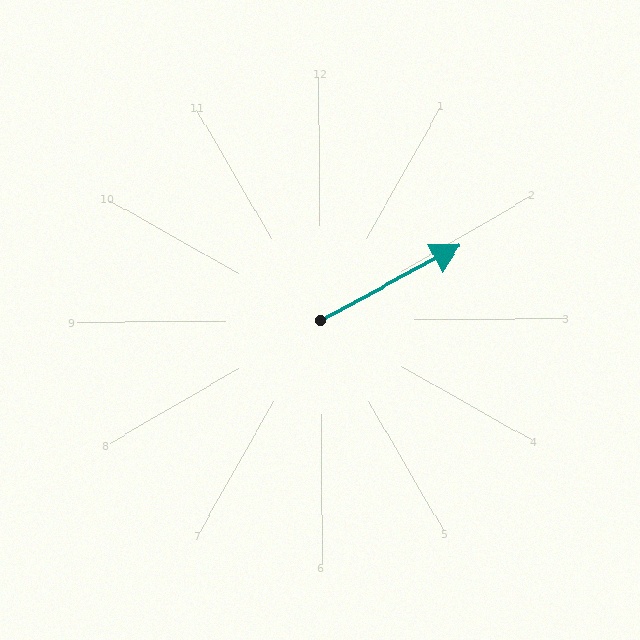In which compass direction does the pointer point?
Northeast.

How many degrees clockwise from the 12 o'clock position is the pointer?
Approximately 62 degrees.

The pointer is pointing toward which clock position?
Roughly 2 o'clock.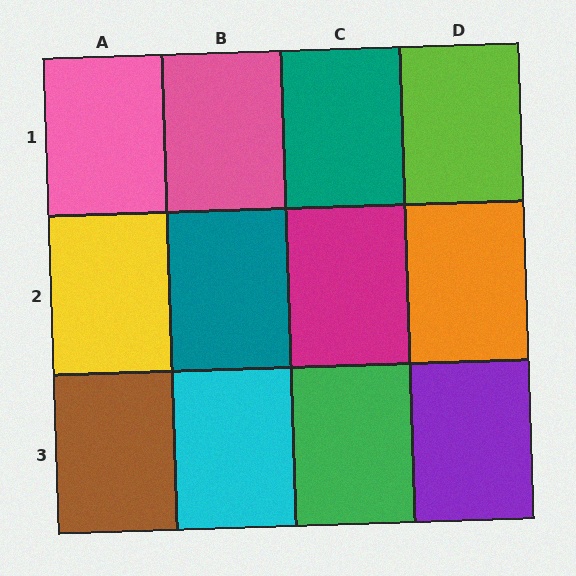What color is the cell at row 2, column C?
Magenta.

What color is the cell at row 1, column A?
Pink.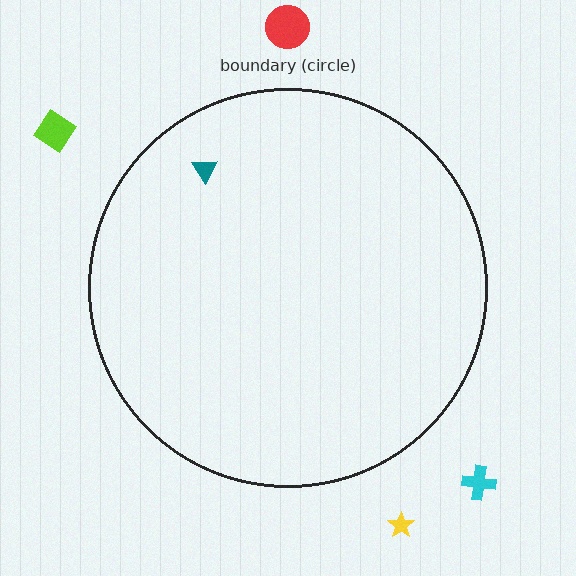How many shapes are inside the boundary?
1 inside, 4 outside.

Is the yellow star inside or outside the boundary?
Outside.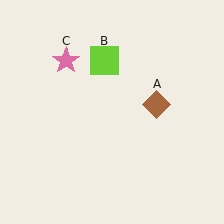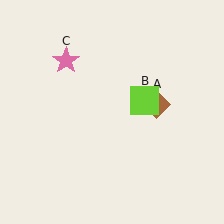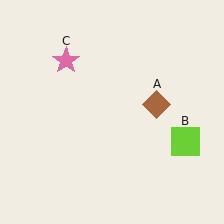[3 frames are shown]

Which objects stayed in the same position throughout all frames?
Brown diamond (object A) and pink star (object C) remained stationary.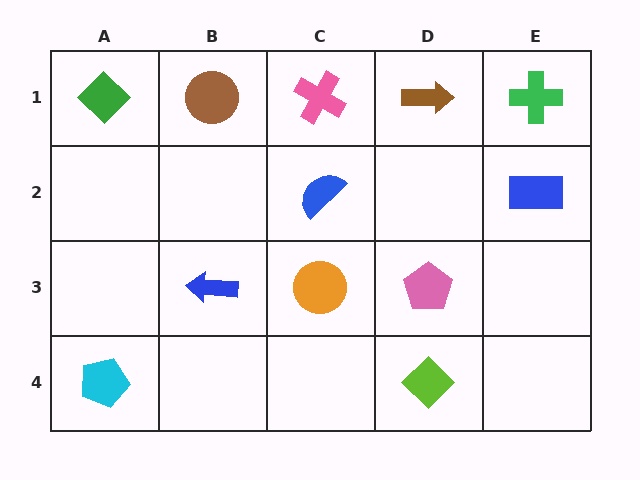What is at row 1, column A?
A green diamond.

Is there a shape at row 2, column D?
No, that cell is empty.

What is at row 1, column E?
A green cross.